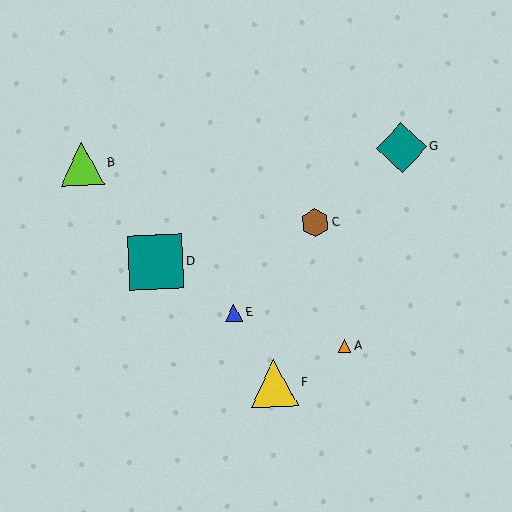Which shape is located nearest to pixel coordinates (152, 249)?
The teal square (labeled D) at (156, 262) is nearest to that location.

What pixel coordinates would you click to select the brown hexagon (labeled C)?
Click at (315, 223) to select the brown hexagon C.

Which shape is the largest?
The teal square (labeled D) is the largest.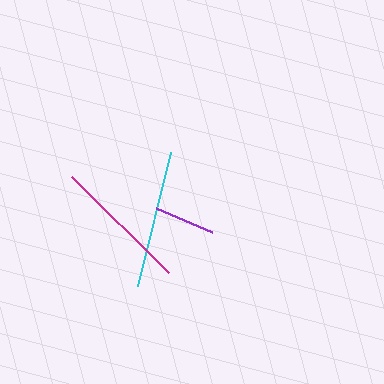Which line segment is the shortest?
The purple line is the shortest at approximately 61 pixels.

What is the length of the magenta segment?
The magenta segment is approximately 137 pixels long.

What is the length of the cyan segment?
The cyan segment is approximately 138 pixels long.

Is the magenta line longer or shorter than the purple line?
The magenta line is longer than the purple line.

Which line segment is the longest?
The cyan line is the longest at approximately 138 pixels.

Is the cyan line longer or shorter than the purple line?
The cyan line is longer than the purple line.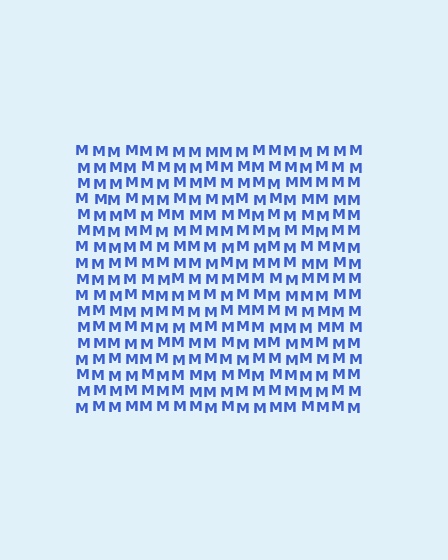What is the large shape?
The large shape is a square.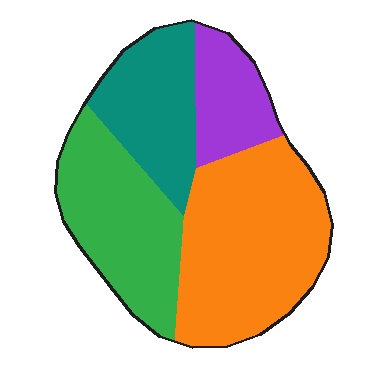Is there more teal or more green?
Green.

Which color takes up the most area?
Orange, at roughly 40%.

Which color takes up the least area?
Purple, at roughly 15%.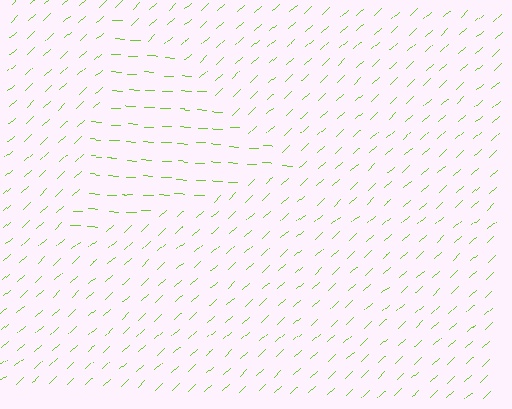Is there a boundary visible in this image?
Yes, there is a texture boundary formed by a change in line orientation.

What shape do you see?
I see a triangle.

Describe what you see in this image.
The image is filled with small lime line segments. A triangle region in the image has lines oriented differently from the surrounding lines, creating a visible texture boundary.